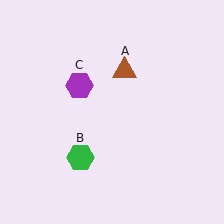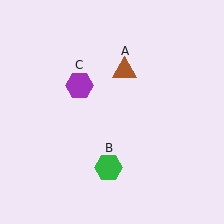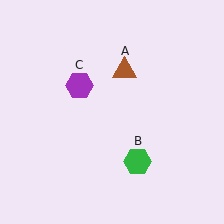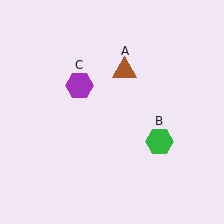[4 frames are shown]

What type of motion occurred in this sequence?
The green hexagon (object B) rotated counterclockwise around the center of the scene.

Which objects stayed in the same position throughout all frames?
Brown triangle (object A) and purple hexagon (object C) remained stationary.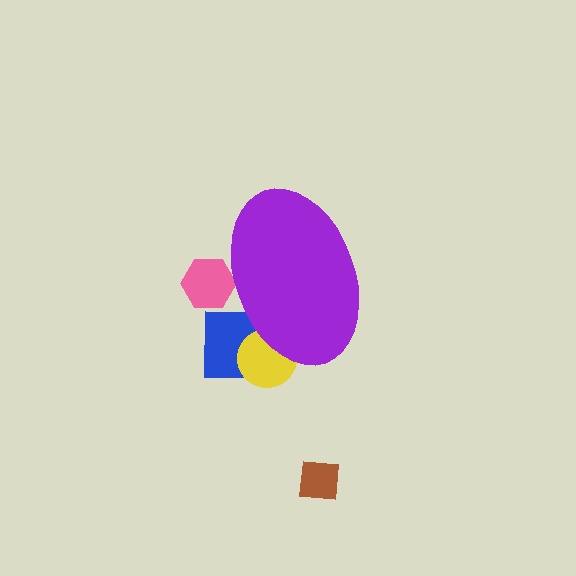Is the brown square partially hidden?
No, the brown square is fully visible.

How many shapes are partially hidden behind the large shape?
3 shapes are partially hidden.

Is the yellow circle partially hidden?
Yes, the yellow circle is partially hidden behind the purple ellipse.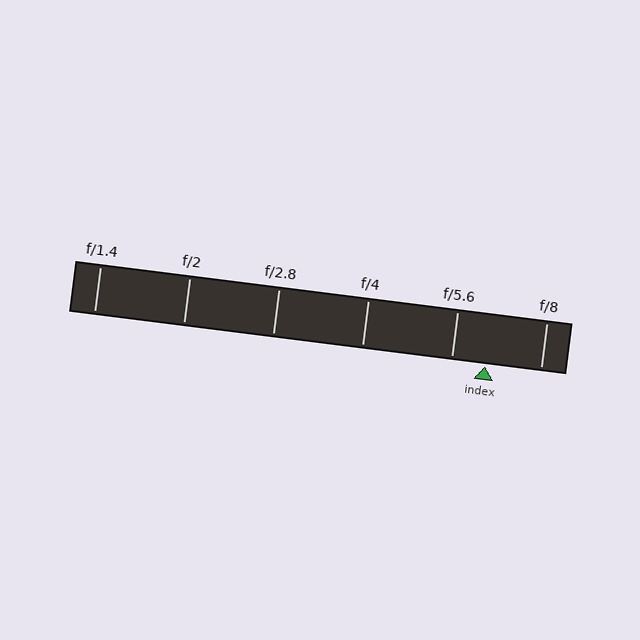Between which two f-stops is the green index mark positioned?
The index mark is between f/5.6 and f/8.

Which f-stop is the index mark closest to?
The index mark is closest to f/5.6.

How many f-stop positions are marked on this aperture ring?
There are 6 f-stop positions marked.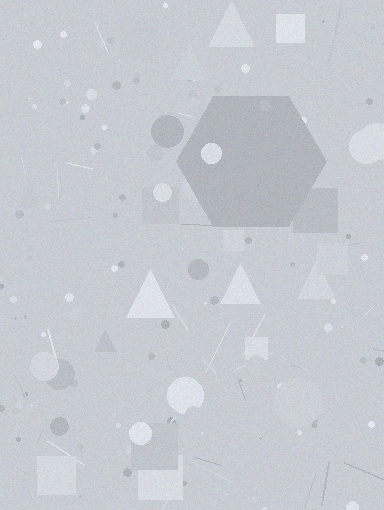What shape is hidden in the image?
A hexagon is hidden in the image.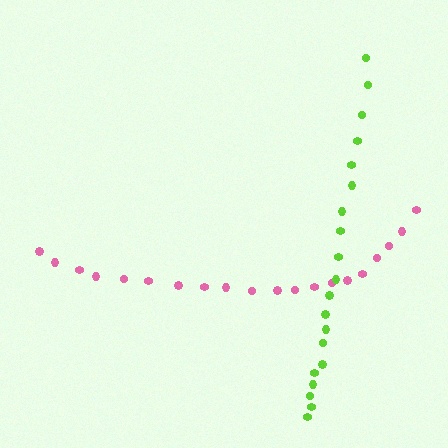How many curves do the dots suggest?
There are 2 distinct paths.